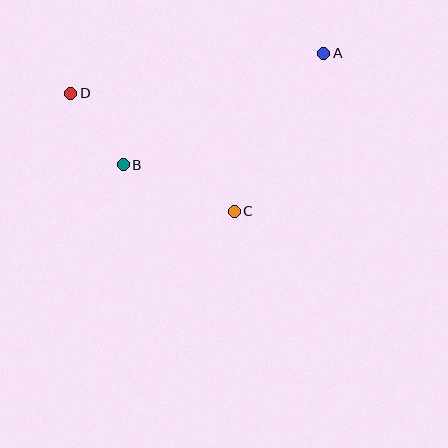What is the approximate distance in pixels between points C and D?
The distance between C and D is approximately 202 pixels.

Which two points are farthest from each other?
Points A and D are farthest from each other.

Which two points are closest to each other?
Points B and D are closest to each other.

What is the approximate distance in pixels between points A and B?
The distance between A and B is approximately 229 pixels.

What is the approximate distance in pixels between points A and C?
The distance between A and C is approximately 182 pixels.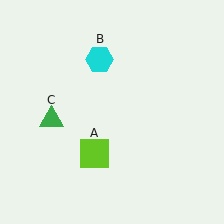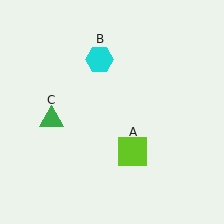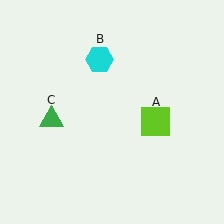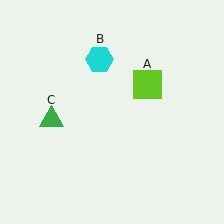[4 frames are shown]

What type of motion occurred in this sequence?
The lime square (object A) rotated counterclockwise around the center of the scene.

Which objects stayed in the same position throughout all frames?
Cyan hexagon (object B) and green triangle (object C) remained stationary.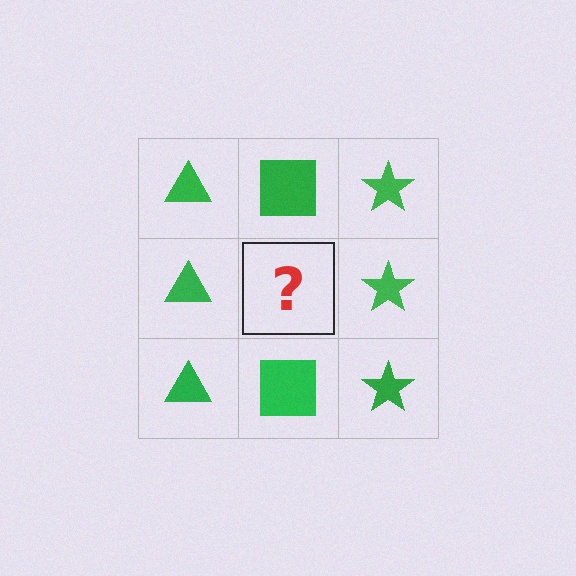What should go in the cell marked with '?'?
The missing cell should contain a green square.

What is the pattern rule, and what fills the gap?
The rule is that each column has a consistent shape. The gap should be filled with a green square.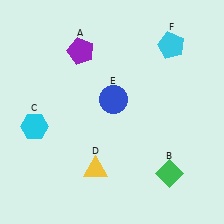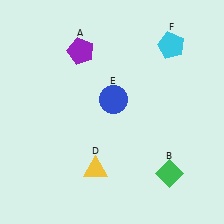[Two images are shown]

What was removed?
The cyan hexagon (C) was removed in Image 2.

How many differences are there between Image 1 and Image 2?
There is 1 difference between the two images.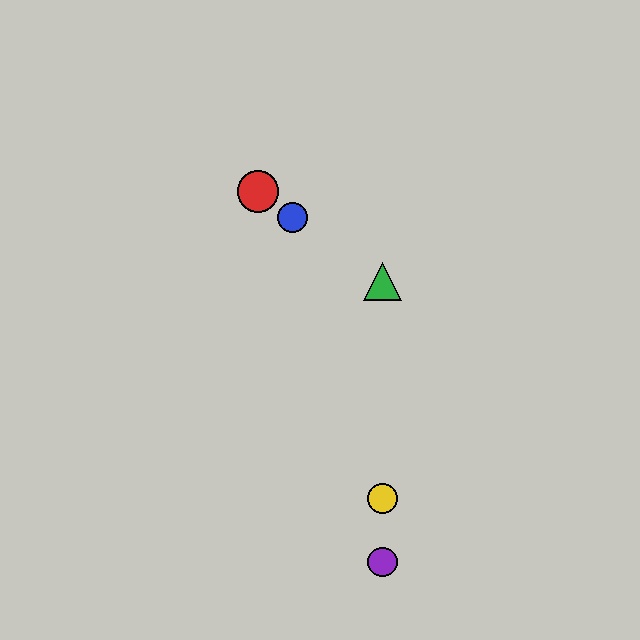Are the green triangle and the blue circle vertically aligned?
No, the green triangle is at x≈382 and the blue circle is at x≈293.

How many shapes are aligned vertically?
3 shapes (the green triangle, the yellow circle, the purple circle) are aligned vertically.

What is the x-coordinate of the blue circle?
The blue circle is at x≈293.